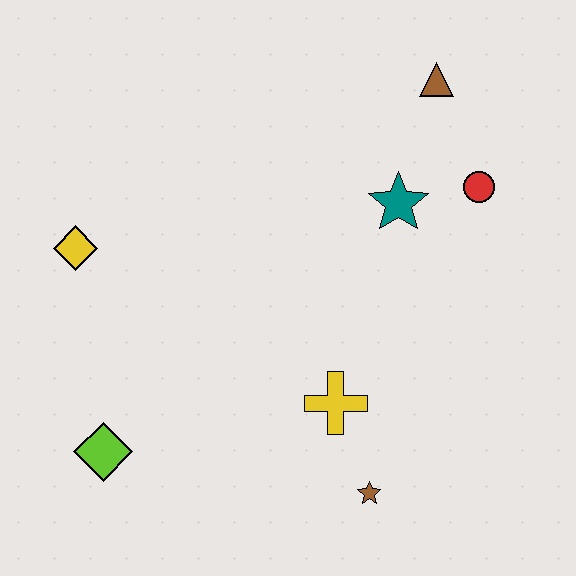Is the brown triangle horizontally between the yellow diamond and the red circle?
Yes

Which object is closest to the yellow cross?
The brown star is closest to the yellow cross.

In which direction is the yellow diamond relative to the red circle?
The yellow diamond is to the left of the red circle.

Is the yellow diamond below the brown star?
No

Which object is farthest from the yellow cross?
The brown triangle is farthest from the yellow cross.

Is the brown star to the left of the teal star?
Yes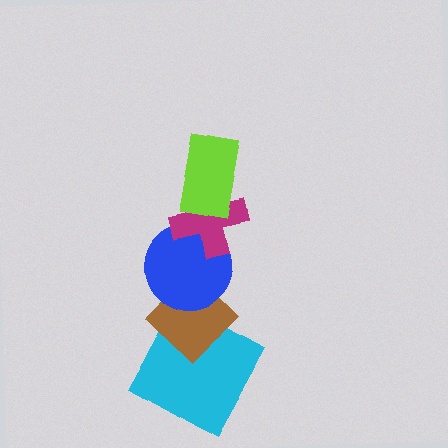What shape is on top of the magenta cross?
The lime rectangle is on top of the magenta cross.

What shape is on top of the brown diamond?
The blue circle is on top of the brown diamond.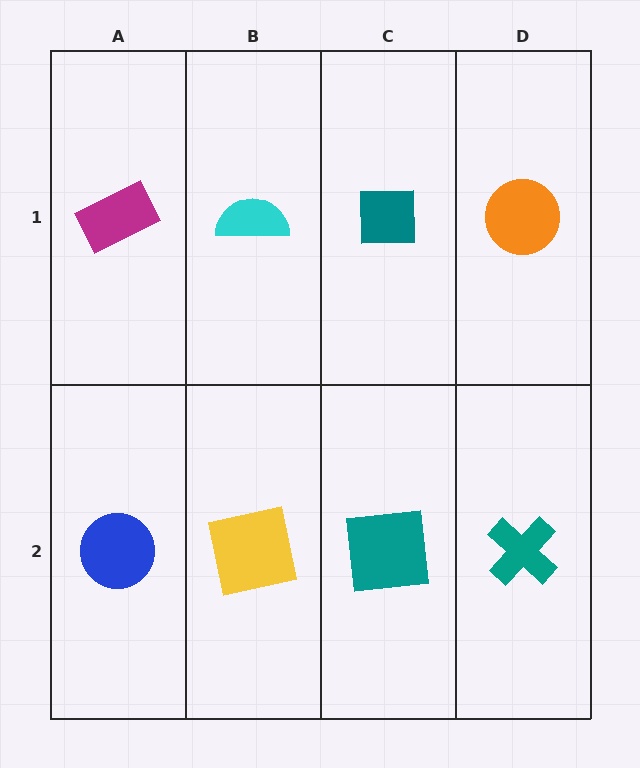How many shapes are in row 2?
4 shapes.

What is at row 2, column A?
A blue circle.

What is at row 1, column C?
A teal square.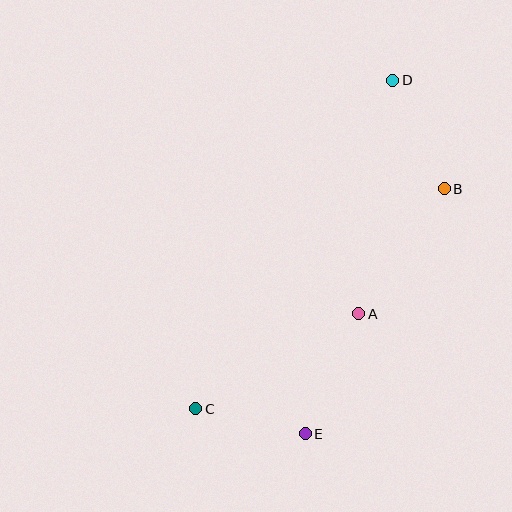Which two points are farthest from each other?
Points C and D are farthest from each other.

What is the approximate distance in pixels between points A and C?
The distance between A and C is approximately 189 pixels.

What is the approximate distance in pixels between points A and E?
The distance between A and E is approximately 132 pixels.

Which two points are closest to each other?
Points C and E are closest to each other.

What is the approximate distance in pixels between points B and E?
The distance between B and E is approximately 282 pixels.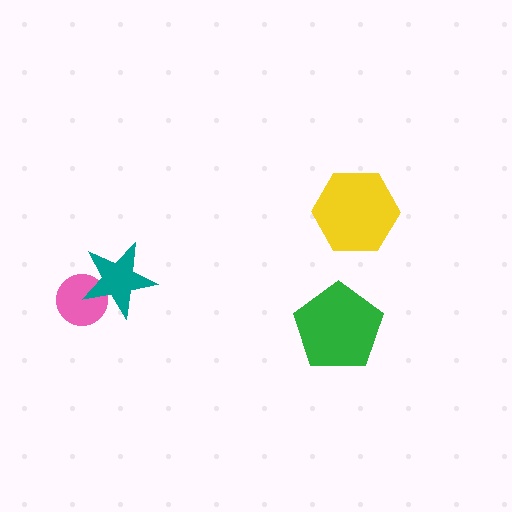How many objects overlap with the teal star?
1 object overlaps with the teal star.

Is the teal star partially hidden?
No, no other shape covers it.